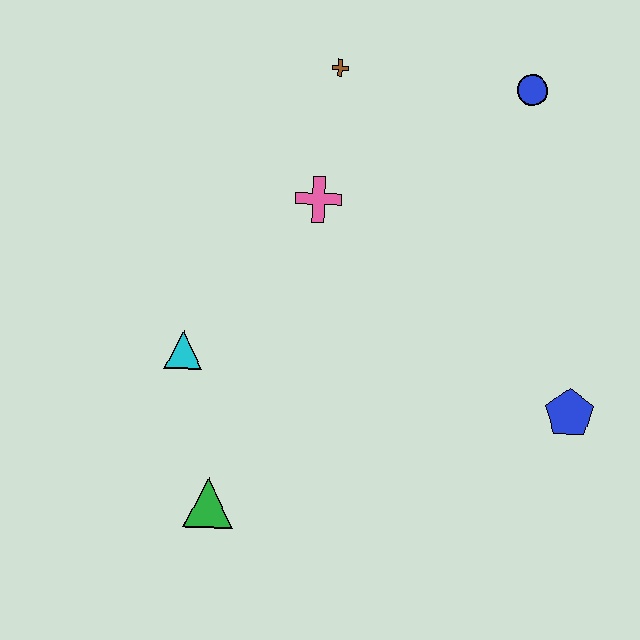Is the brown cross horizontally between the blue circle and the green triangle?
Yes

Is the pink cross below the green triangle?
No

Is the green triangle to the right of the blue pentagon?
No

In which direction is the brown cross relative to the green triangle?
The brown cross is above the green triangle.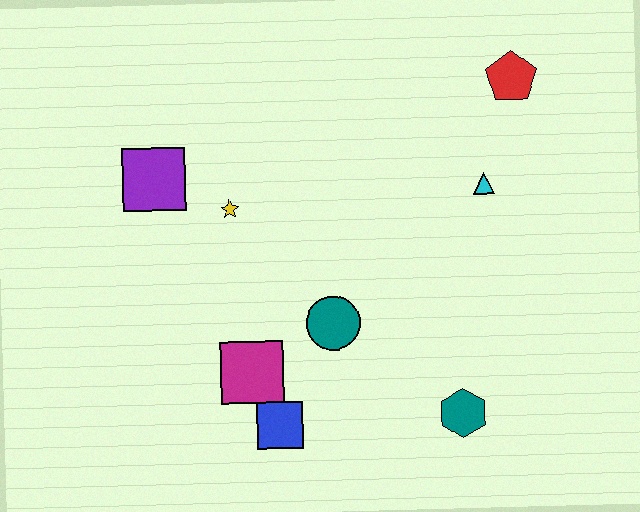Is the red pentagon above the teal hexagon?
Yes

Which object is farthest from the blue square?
The red pentagon is farthest from the blue square.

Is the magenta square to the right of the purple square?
Yes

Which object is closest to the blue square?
The magenta square is closest to the blue square.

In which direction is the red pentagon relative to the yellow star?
The red pentagon is to the right of the yellow star.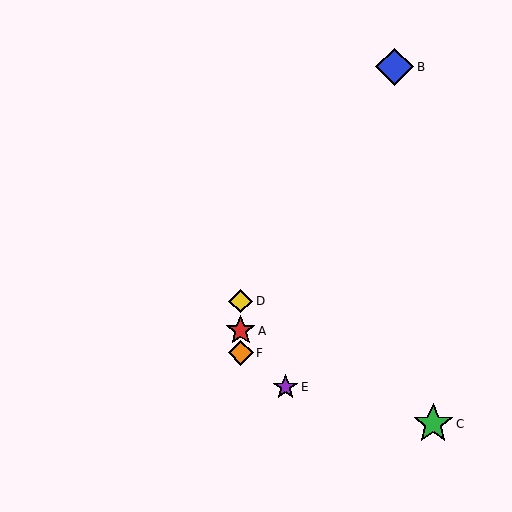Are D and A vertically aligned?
Yes, both are at x≈241.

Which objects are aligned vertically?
Objects A, D, F are aligned vertically.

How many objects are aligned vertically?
3 objects (A, D, F) are aligned vertically.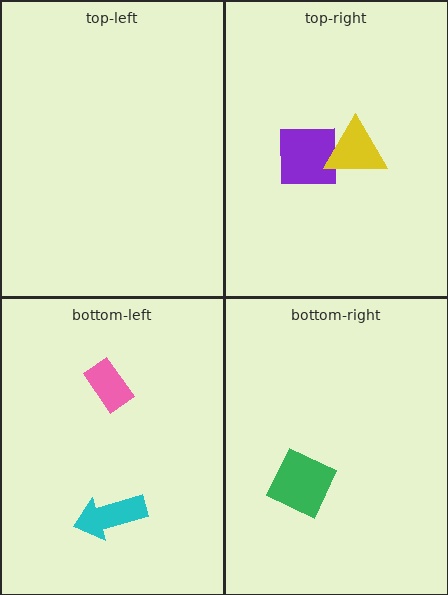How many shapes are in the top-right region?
2.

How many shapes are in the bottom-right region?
1.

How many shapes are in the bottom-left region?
2.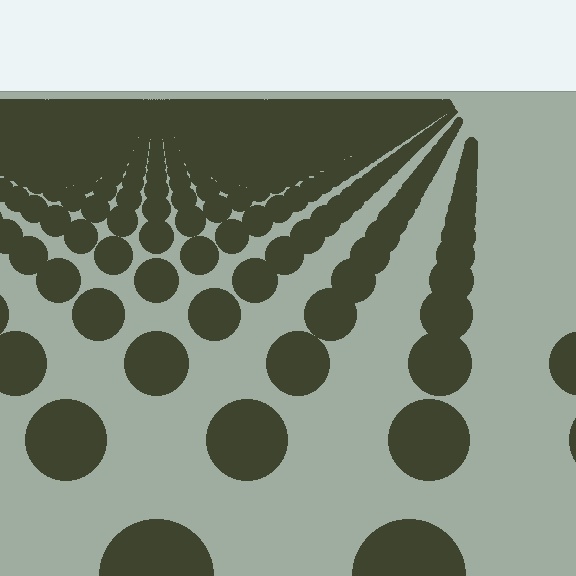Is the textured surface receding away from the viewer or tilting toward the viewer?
The surface is receding away from the viewer. Texture elements get smaller and denser toward the top.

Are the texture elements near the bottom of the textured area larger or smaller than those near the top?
Larger. Near the bottom, elements are closer to the viewer and appear at a bigger on-screen size.